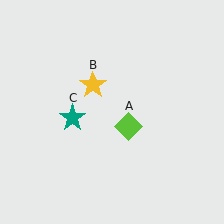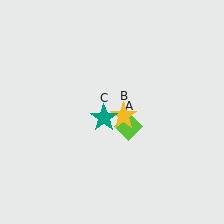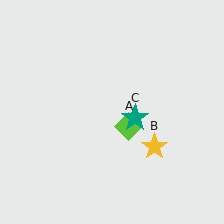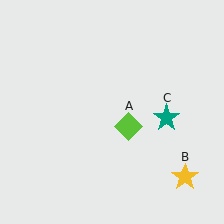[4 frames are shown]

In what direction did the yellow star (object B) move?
The yellow star (object B) moved down and to the right.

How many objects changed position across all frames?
2 objects changed position: yellow star (object B), teal star (object C).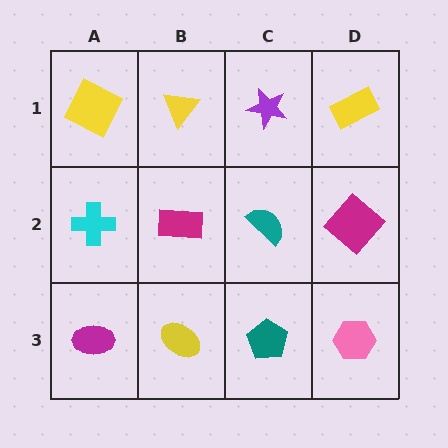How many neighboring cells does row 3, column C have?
3.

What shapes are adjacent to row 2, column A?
A yellow square (row 1, column A), a magenta ellipse (row 3, column A), a magenta rectangle (row 2, column B).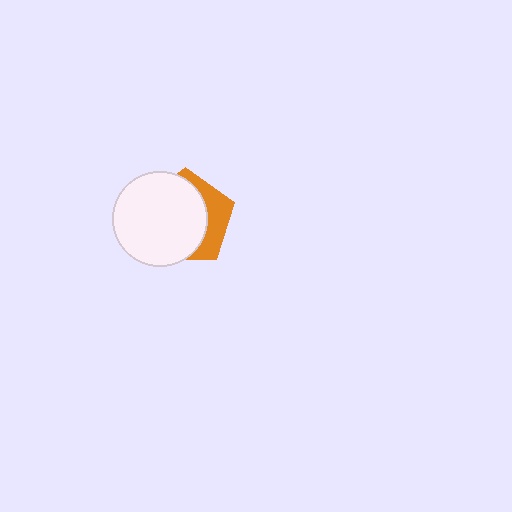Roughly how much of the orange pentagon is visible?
A small part of it is visible (roughly 31%).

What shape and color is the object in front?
The object in front is a white circle.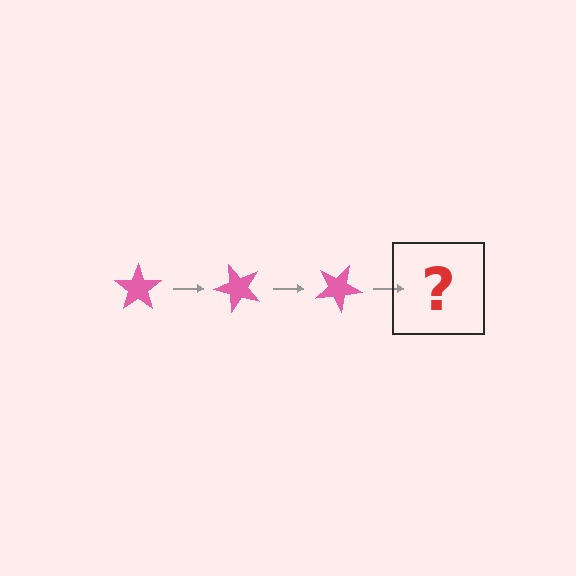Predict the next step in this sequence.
The next step is a pink star rotated 150 degrees.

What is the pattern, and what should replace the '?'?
The pattern is that the star rotates 50 degrees each step. The '?' should be a pink star rotated 150 degrees.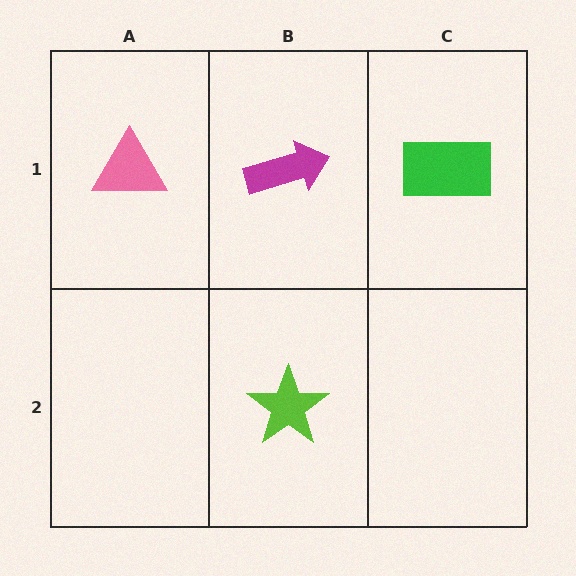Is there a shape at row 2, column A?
No, that cell is empty.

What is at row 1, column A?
A pink triangle.